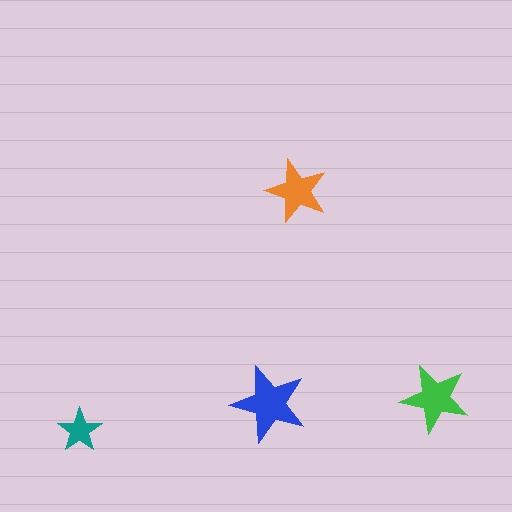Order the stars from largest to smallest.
the blue one, the green one, the orange one, the teal one.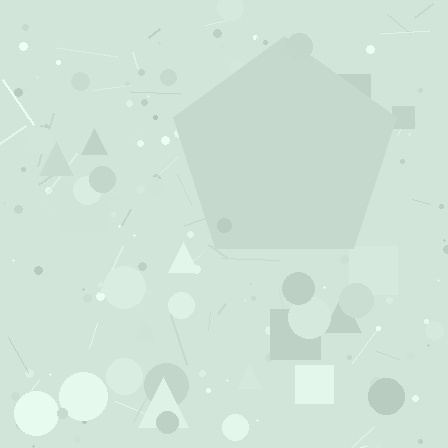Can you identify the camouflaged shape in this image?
The camouflaged shape is a pentagon.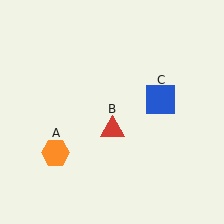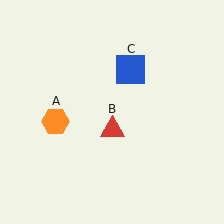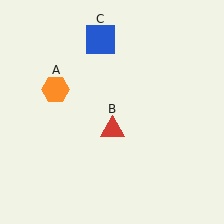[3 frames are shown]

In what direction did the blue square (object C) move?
The blue square (object C) moved up and to the left.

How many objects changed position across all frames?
2 objects changed position: orange hexagon (object A), blue square (object C).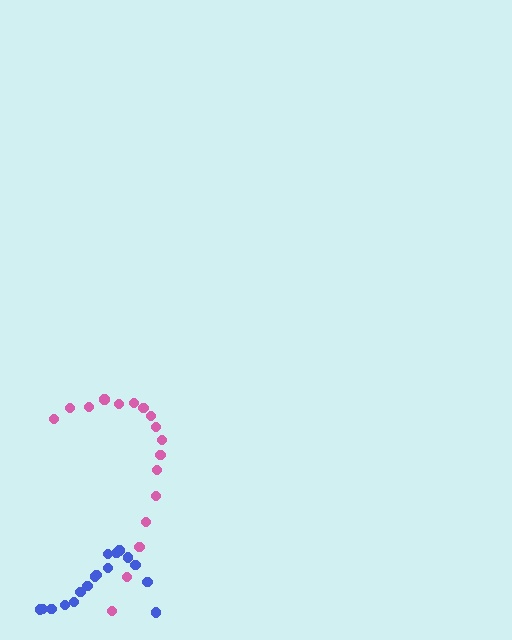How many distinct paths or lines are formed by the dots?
There are 2 distinct paths.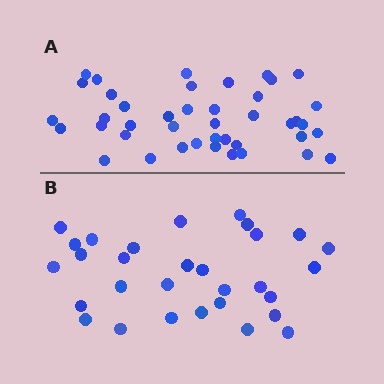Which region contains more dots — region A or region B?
Region A (the top region) has more dots.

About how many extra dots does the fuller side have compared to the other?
Region A has roughly 12 or so more dots than region B.